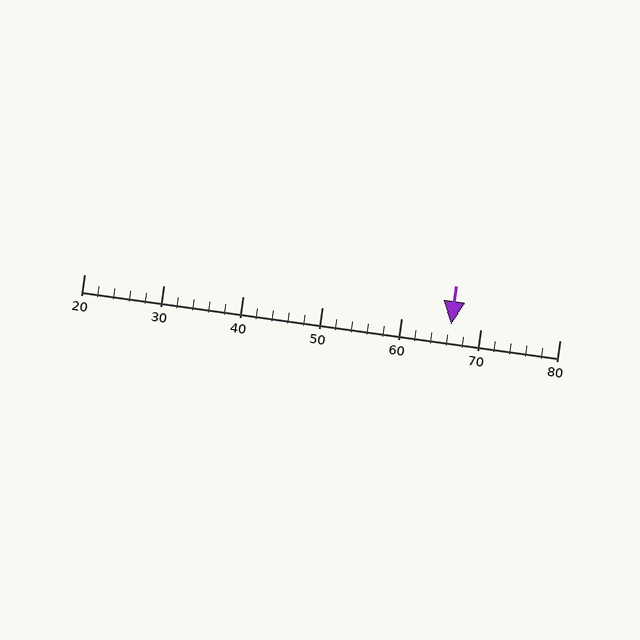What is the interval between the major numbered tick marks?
The major tick marks are spaced 10 units apart.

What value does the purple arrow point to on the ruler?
The purple arrow points to approximately 66.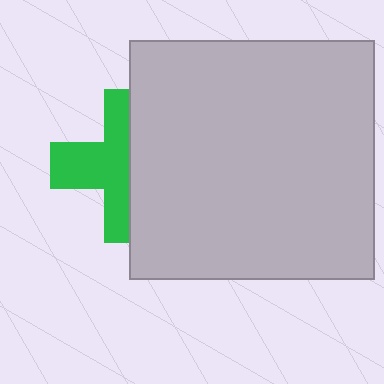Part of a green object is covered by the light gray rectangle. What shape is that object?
It is a cross.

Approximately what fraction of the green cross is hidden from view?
Roughly 47% of the green cross is hidden behind the light gray rectangle.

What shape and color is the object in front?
The object in front is a light gray rectangle.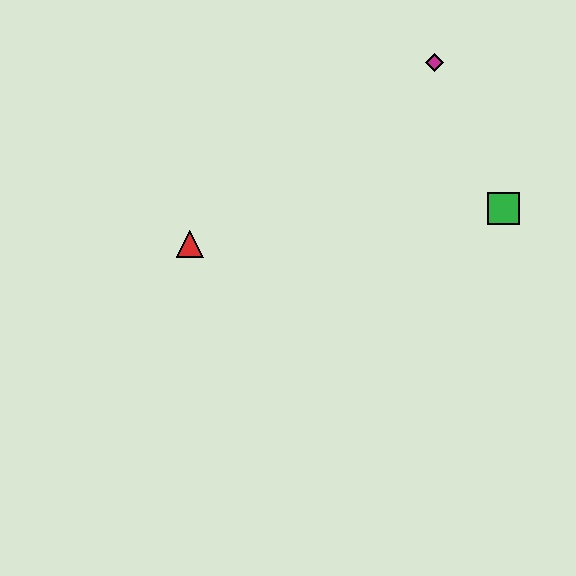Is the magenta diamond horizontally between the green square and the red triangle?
Yes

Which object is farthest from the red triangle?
The green square is farthest from the red triangle.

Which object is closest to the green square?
The magenta diamond is closest to the green square.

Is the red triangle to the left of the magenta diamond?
Yes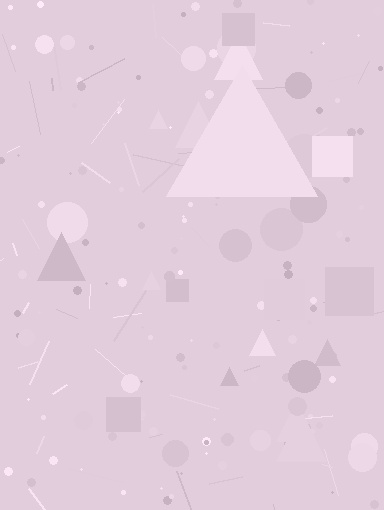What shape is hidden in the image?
A triangle is hidden in the image.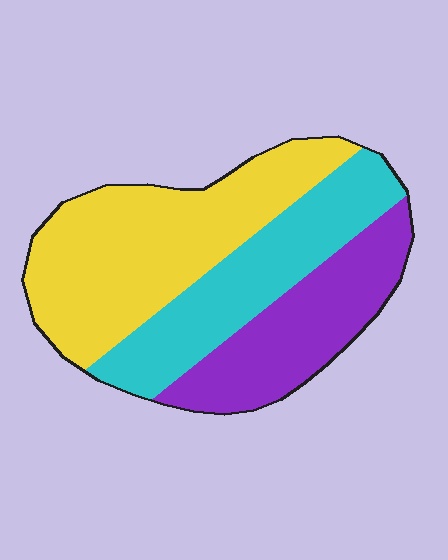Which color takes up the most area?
Yellow, at roughly 45%.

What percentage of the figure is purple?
Purple takes up between a quarter and a half of the figure.